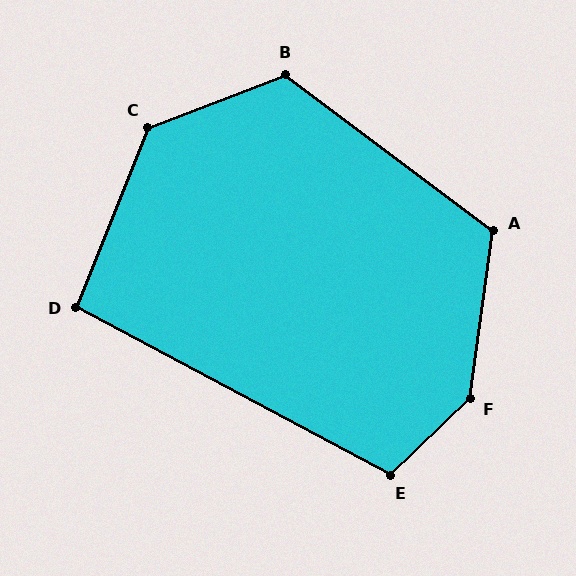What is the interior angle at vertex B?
Approximately 122 degrees (obtuse).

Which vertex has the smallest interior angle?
D, at approximately 96 degrees.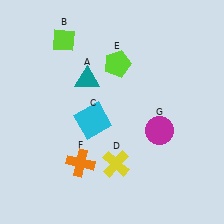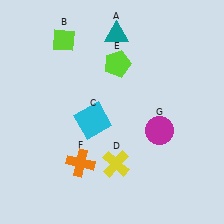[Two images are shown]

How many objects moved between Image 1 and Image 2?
1 object moved between the two images.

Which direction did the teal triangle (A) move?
The teal triangle (A) moved up.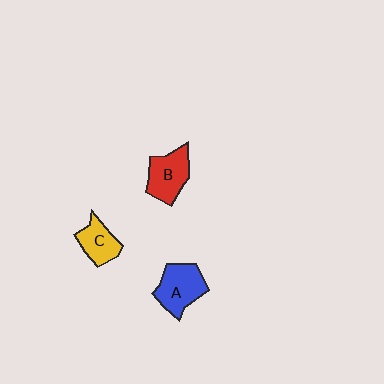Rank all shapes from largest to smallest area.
From largest to smallest: A (blue), B (red), C (yellow).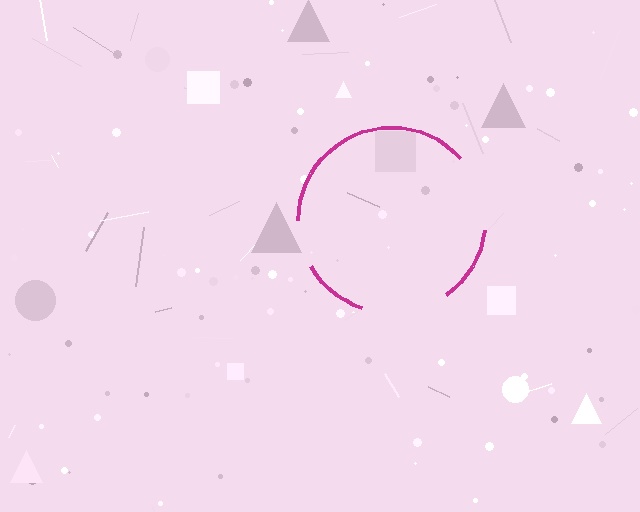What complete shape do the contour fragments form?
The contour fragments form a circle.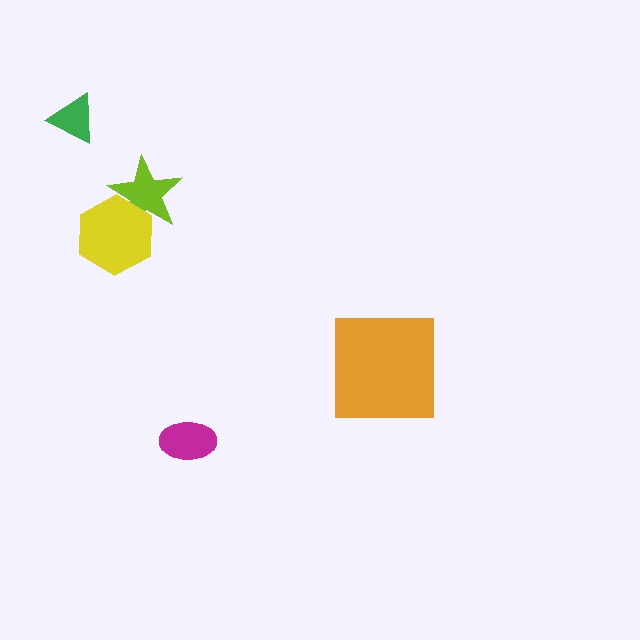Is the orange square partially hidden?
No, no other shape covers it.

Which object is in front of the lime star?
The yellow hexagon is in front of the lime star.